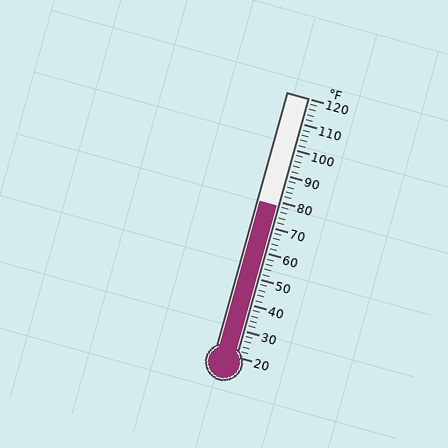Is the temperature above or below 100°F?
The temperature is below 100°F.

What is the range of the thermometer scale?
The thermometer scale ranges from 20°F to 120°F.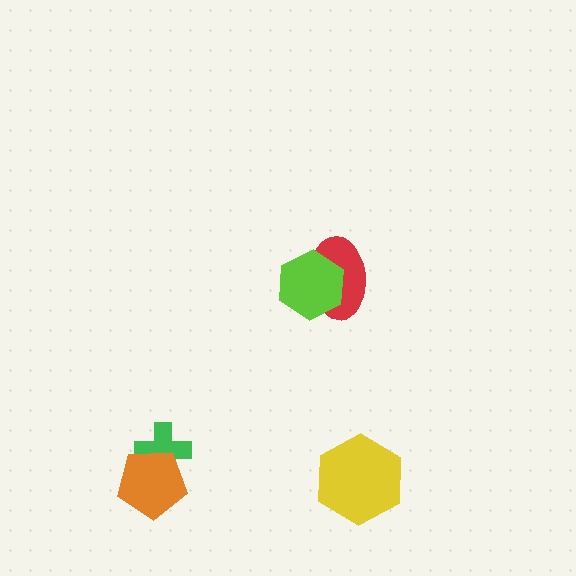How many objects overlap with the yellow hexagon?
0 objects overlap with the yellow hexagon.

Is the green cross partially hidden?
Yes, it is partially covered by another shape.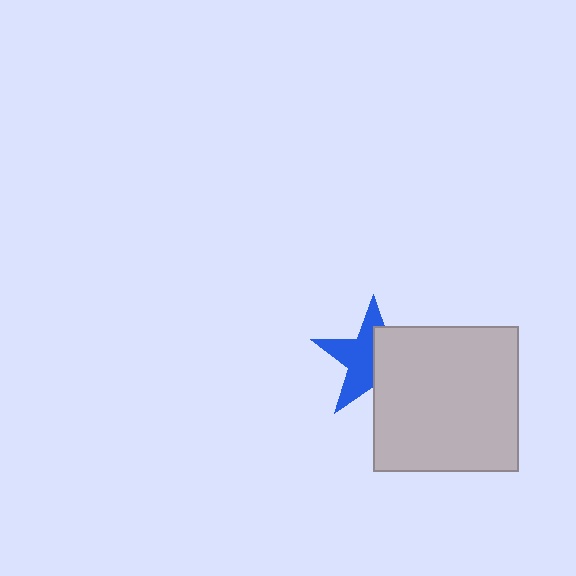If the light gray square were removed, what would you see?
You would see the complete blue star.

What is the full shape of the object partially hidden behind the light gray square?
The partially hidden object is a blue star.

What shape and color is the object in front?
The object in front is a light gray square.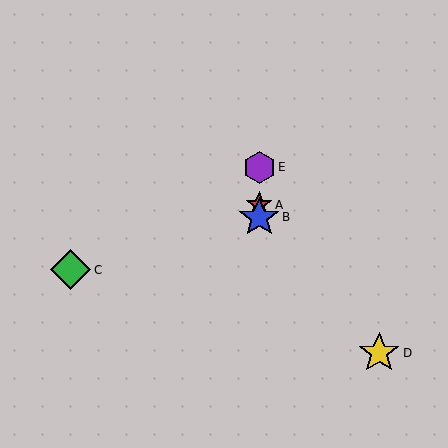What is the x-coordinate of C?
Object C is at x≈71.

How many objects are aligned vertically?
3 objects (A, B, E) are aligned vertically.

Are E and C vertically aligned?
No, E is at x≈259 and C is at x≈71.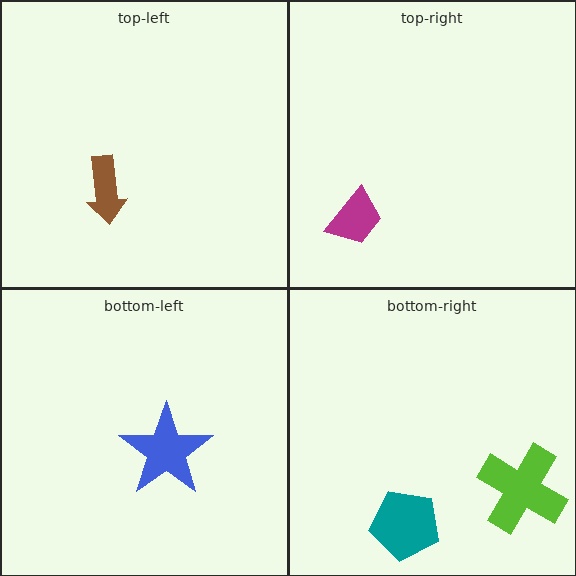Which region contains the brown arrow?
The top-left region.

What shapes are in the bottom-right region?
The lime cross, the teal pentagon.